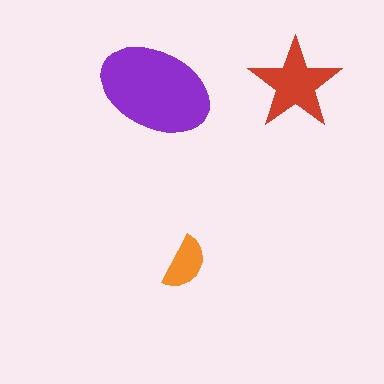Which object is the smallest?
The orange semicircle.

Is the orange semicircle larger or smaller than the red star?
Smaller.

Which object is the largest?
The purple ellipse.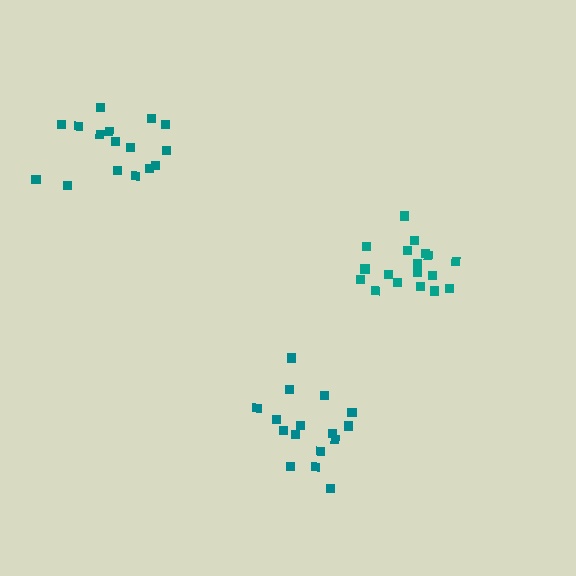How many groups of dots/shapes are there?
There are 3 groups.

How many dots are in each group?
Group 1: 16 dots, Group 2: 18 dots, Group 3: 16 dots (50 total).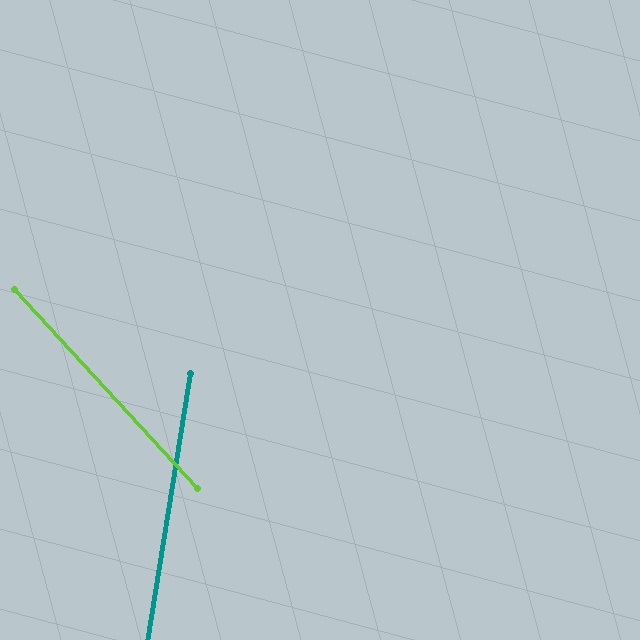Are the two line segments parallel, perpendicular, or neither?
Neither parallel nor perpendicular — they differ by about 52°.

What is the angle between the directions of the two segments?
Approximately 52 degrees.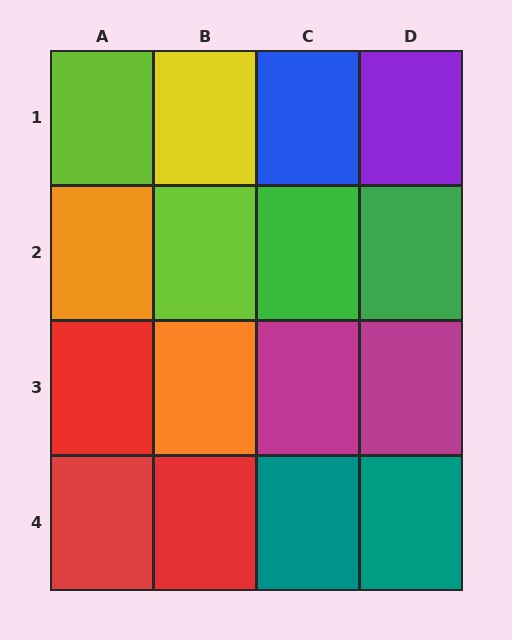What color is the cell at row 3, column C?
Magenta.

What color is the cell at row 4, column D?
Teal.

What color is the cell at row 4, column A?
Red.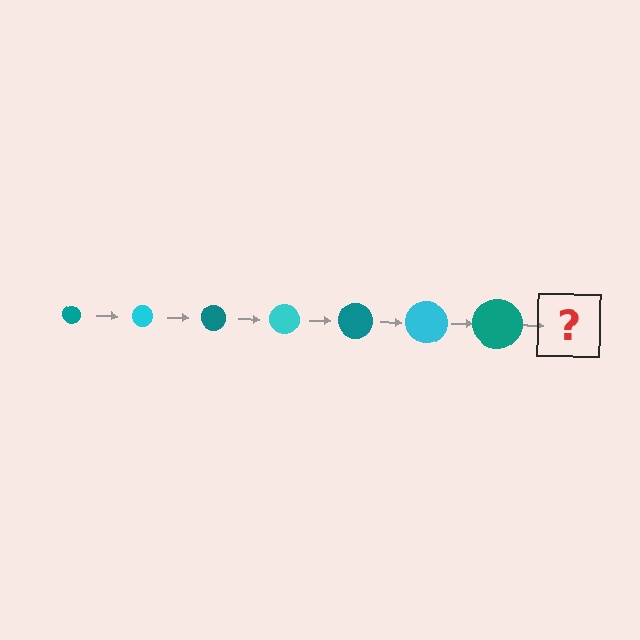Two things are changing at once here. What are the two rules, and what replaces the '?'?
The two rules are that the circle grows larger each step and the color cycles through teal and cyan. The '?' should be a cyan circle, larger than the previous one.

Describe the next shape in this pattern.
It should be a cyan circle, larger than the previous one.